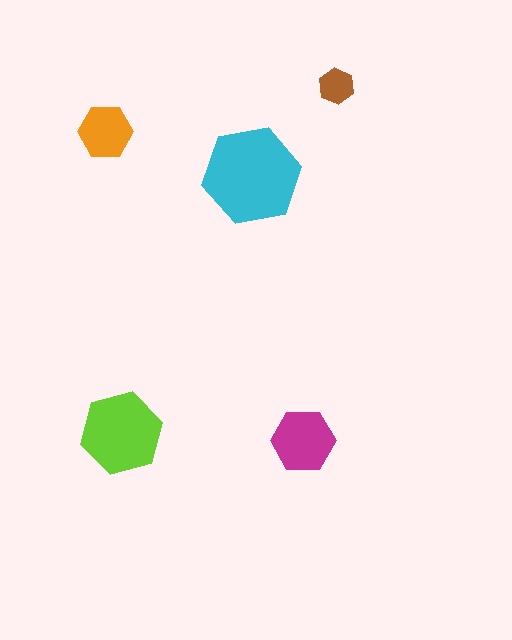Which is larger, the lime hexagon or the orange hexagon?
The lime one.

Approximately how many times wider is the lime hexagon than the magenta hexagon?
About 1.5 times wider.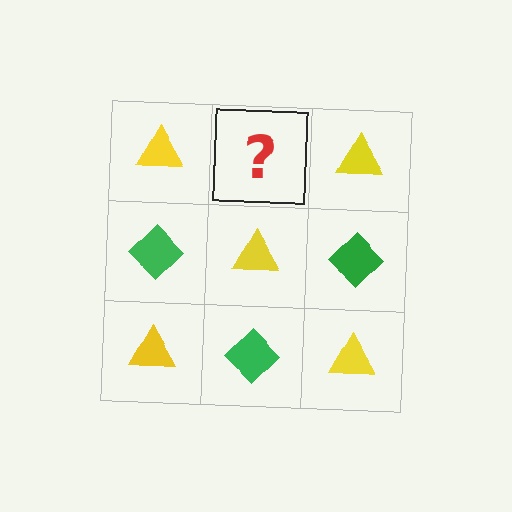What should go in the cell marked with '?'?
The missing cell should contain a green diamond.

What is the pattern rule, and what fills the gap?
The rule is that it alternates yellow triangle and green diamond in a checkerboard pattern. The gap should be filled with a green diamond.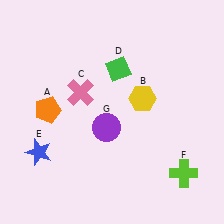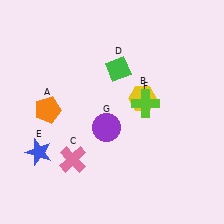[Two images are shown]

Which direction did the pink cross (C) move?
The pink cross (C) moved down.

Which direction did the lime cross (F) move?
The lime cross (F) moved up.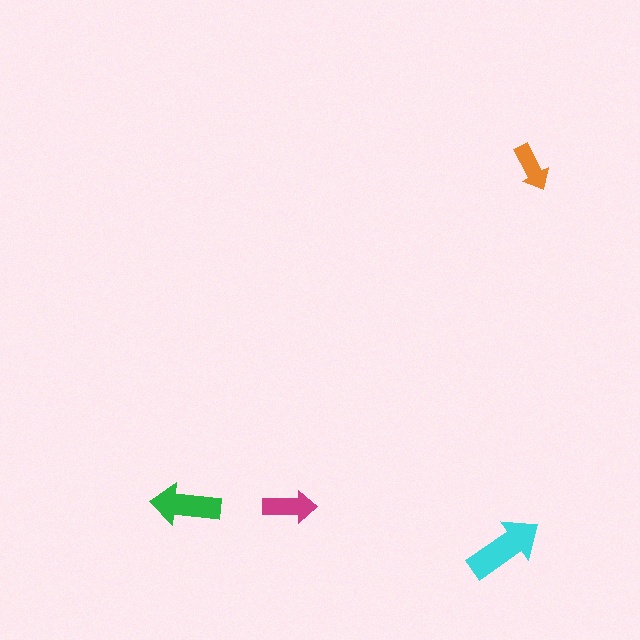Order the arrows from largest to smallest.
the cyan one, the green one, the magenta one, the orange one.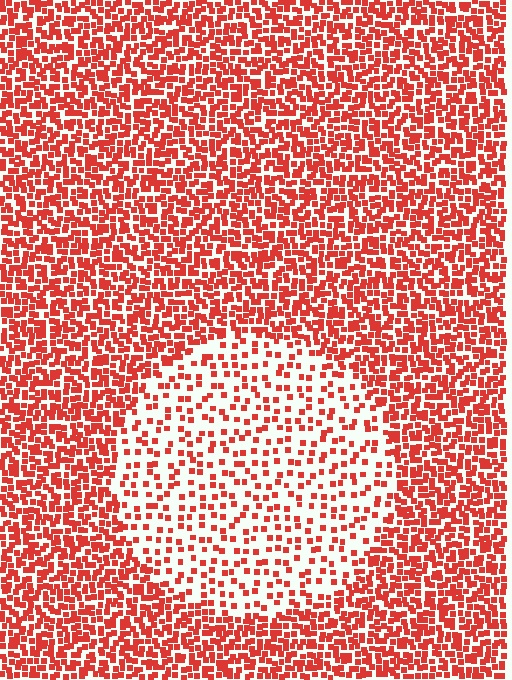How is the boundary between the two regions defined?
The boundary is defined by a change in element density (approximately 2.5x ratio). All elements are the same color, size, and shape.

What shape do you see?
I see a circle.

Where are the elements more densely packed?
The elements are more densely packed outside the circle boundary.